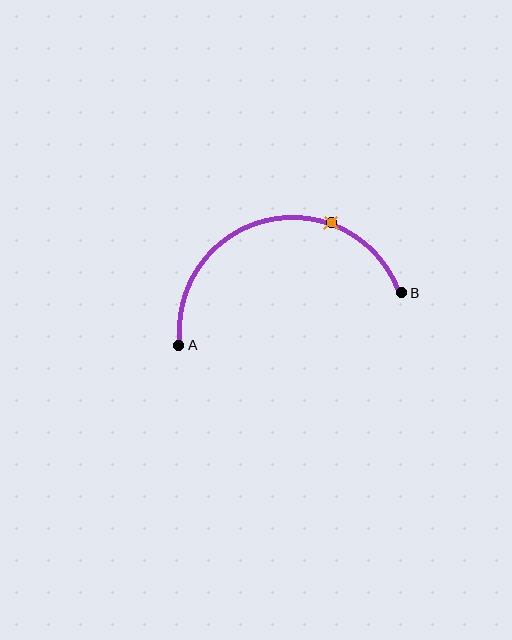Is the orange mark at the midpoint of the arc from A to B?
No. The orange mark lies on the arc but is closer to endpoint B. The arc midpoint would be at the point on the curve equidistant along the arc from both A and B.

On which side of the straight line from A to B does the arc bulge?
The arc bulges above the straight line connecting A and B.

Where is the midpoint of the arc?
The arc midpoint is the point on the curve farthest from the straight line joining A and B. It sits above that line.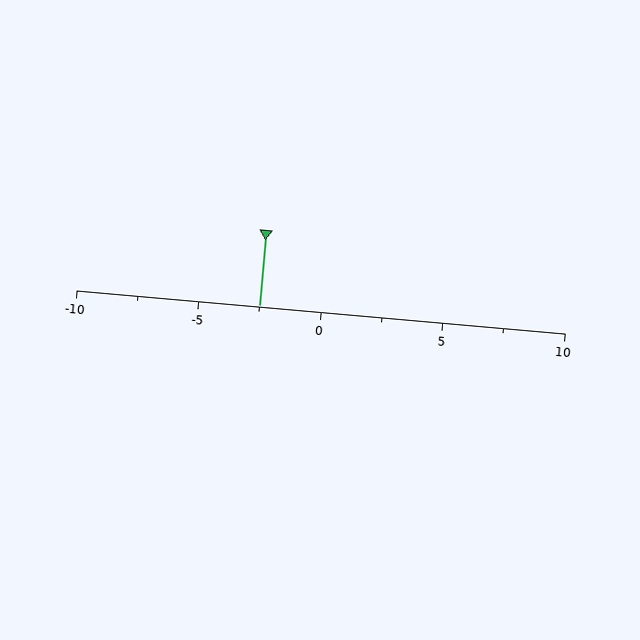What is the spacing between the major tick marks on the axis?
The major ticks are spaced 5 apart.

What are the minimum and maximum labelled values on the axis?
The axis runs from -10 to 10.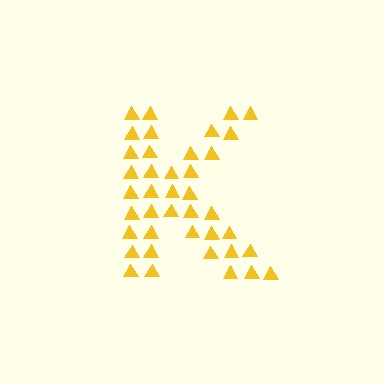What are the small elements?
The small elements are triangles.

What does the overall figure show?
The overall figure shows the letter K.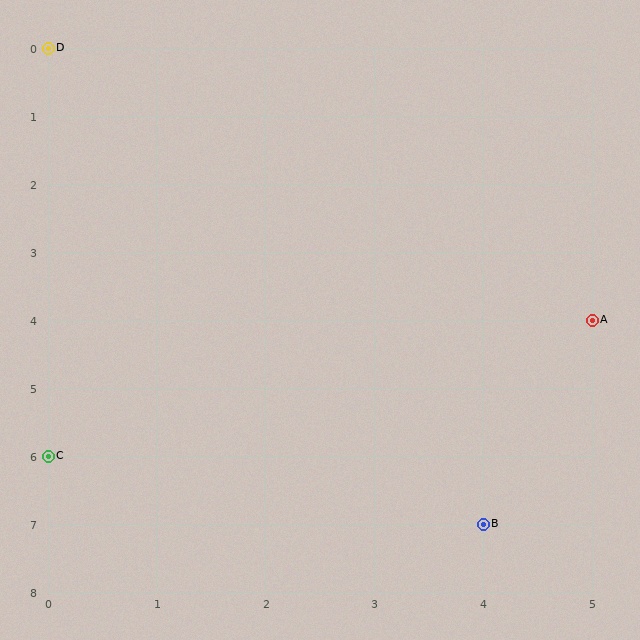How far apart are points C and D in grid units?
Points C and D are 6 rows apart.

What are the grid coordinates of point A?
Point A is at grid coordinates (5, 4).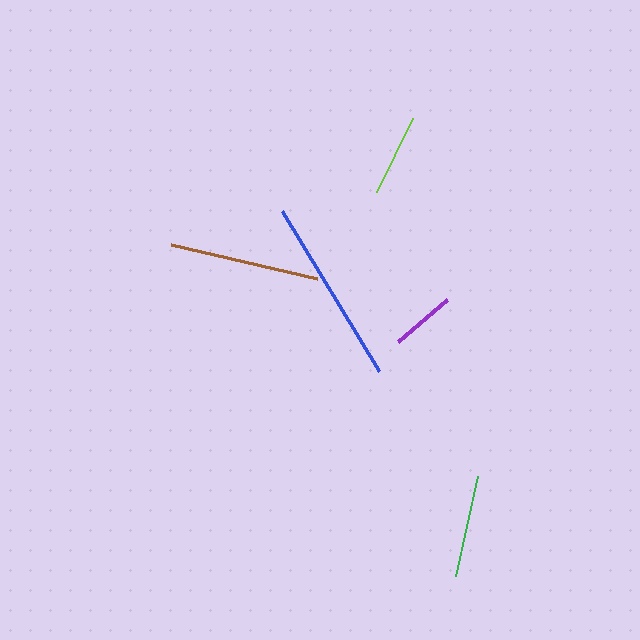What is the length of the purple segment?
The purple segment is approximately 66 pixels long.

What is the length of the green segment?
The green segment is approximately 102 pixels long.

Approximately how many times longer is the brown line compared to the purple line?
The brown line is approximately 2.3 times the length of the purple line.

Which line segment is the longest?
The blue line is the longest at approximately 187 pixels.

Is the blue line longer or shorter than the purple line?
The blue line is longer than the purple line.